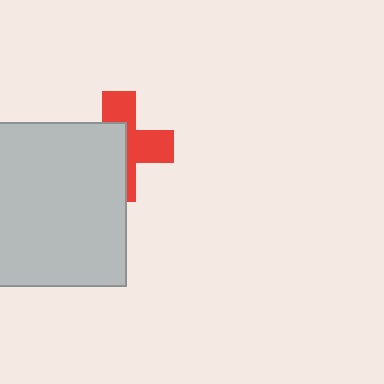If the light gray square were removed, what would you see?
You would see the complete red cross.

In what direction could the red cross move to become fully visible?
The red cross could move right. That would shift it out from behind the light gray square entirely.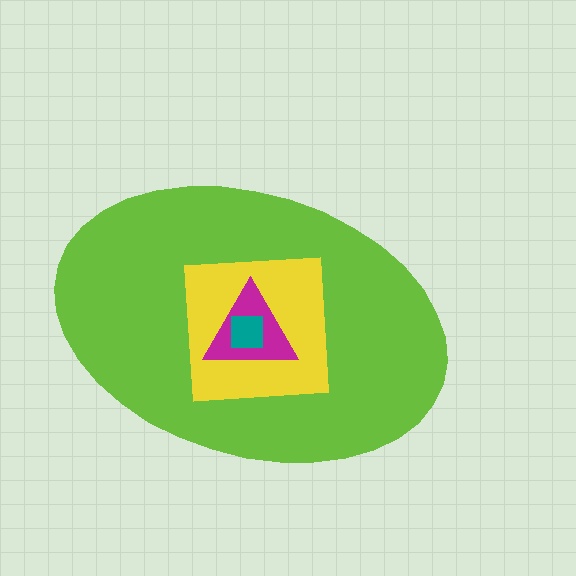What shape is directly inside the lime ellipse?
The yellow square.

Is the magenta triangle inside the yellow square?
Yes.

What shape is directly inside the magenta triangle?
The teal square.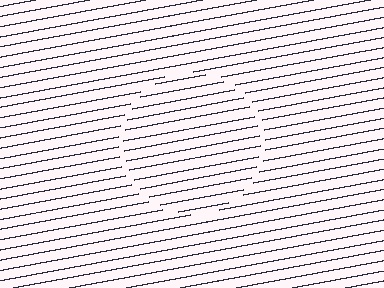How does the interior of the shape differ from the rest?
The interior of the shape contains the same grating, shifted by half a period — the contour is defined by the phase discontinuity where line-ends from the inner and outer gratings abut.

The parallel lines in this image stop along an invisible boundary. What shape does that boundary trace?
An illusory circle. The interior of the shape contains the same grating, shifted by half a period — the contour is defined by the phase discontinuity where line-ends from the inner and outer gratings abut.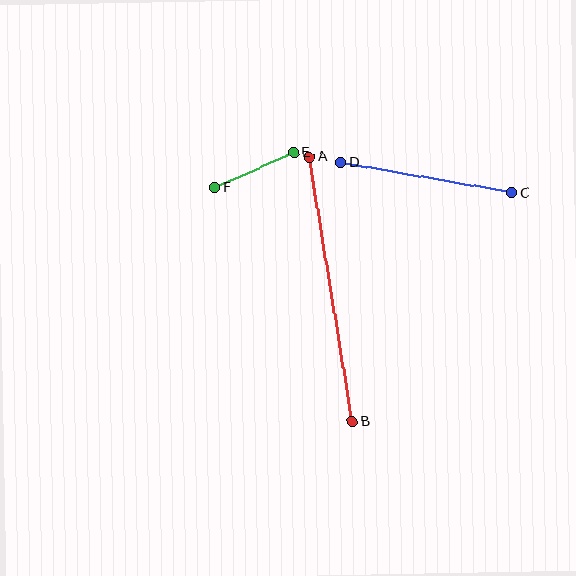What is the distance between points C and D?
The distance is approximately 174 pixels.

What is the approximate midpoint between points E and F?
The midpoint is at approximately (254, 170) pixels.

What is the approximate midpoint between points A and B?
The midpoint is at approximately (331, 289) pixels.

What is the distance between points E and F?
The distance is approximately 87 pixels.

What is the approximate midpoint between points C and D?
The midpoint is at approximately (426, 177) pixels.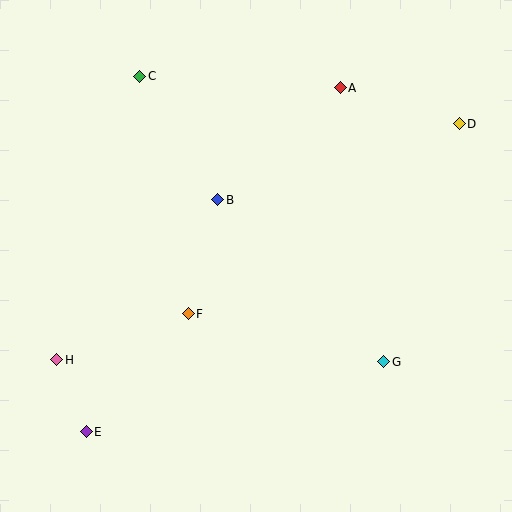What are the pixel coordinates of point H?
Point H is at (57, 360).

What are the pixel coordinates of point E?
Point E is at (86, 432).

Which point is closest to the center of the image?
Point B at (218, 200) is closest to the center.